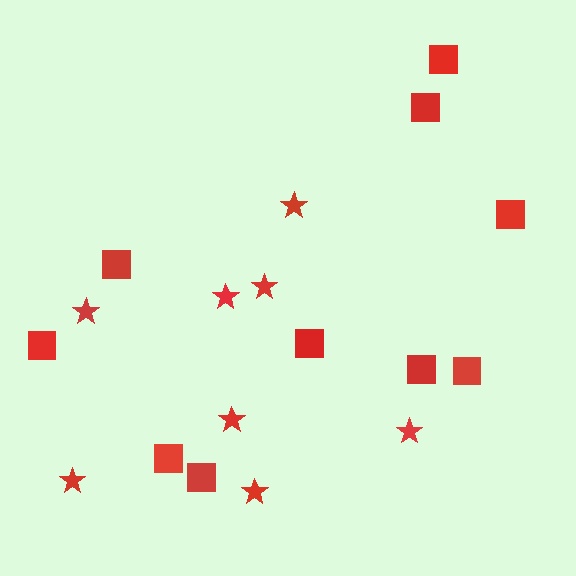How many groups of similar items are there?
There are 2 groups: one group of stars (8) and one group of squares (10).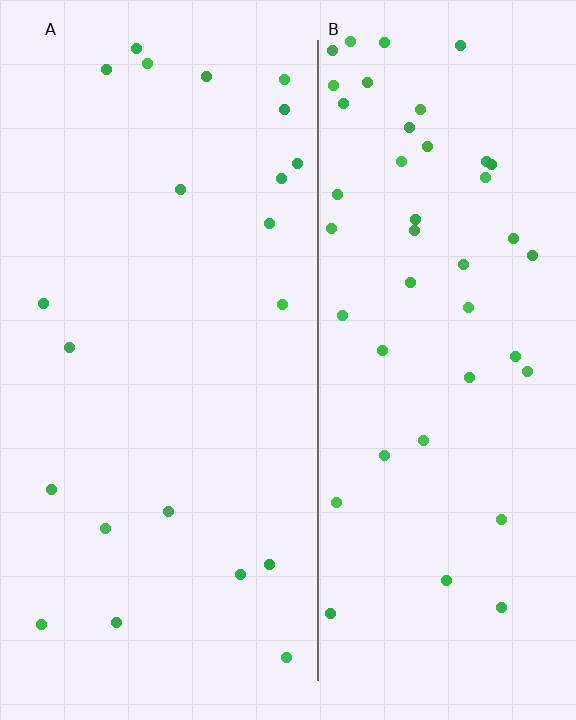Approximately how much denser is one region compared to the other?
Approximately 2.1× — region B over region A.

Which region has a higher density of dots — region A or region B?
B (the right).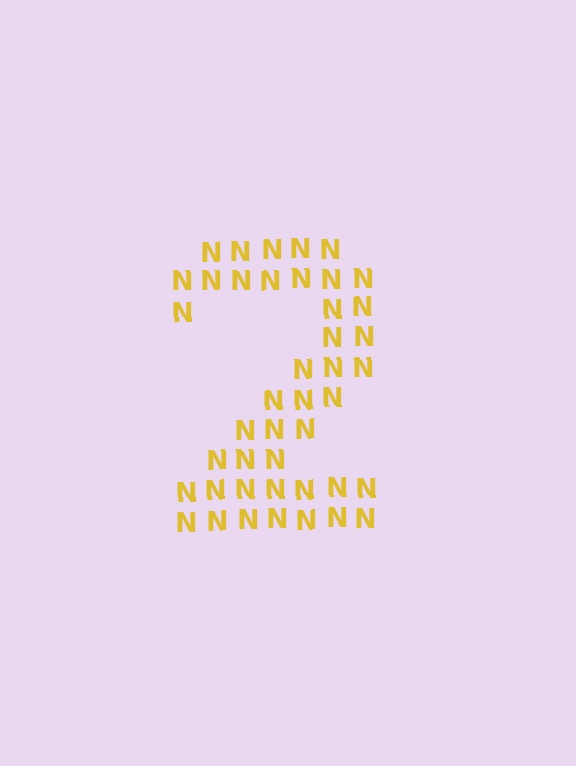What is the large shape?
The large shape is the digit 2.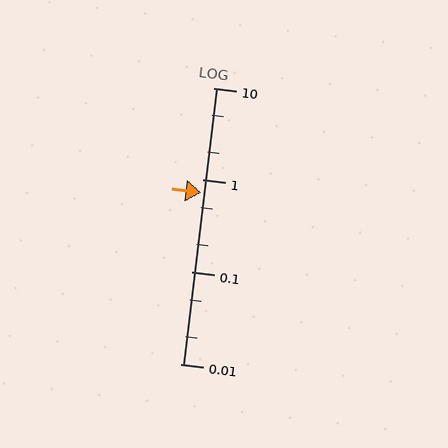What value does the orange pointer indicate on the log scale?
The pointer indicates approximately 0.72.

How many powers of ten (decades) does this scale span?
The scale spans 3 decades, from 0.01 to 10.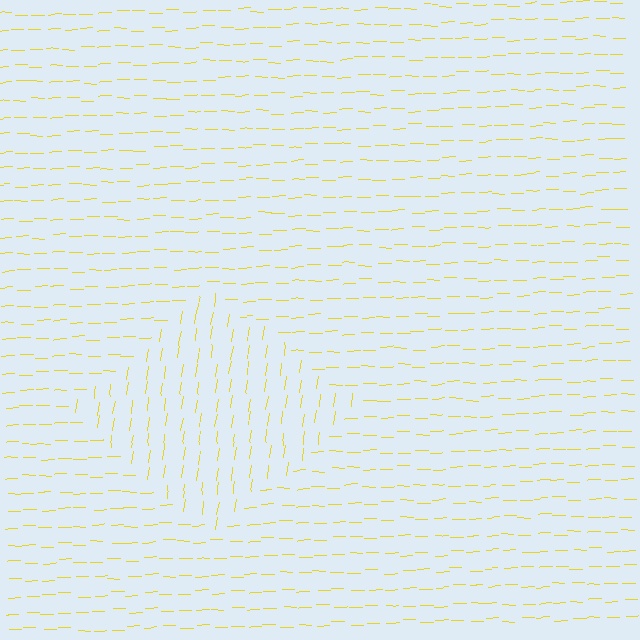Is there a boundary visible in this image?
Yes, there is a texture boundary formed by a change in line orientation.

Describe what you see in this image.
The image is filled with small yellow line segments. A diamond region in the image has lines oriented differently from the surrounding lines, creating a visible texture boundary.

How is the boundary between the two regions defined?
The boundary is defined purely by a change in line orientation (approximately 81 degrees difference). All lines are the same color and thickness.